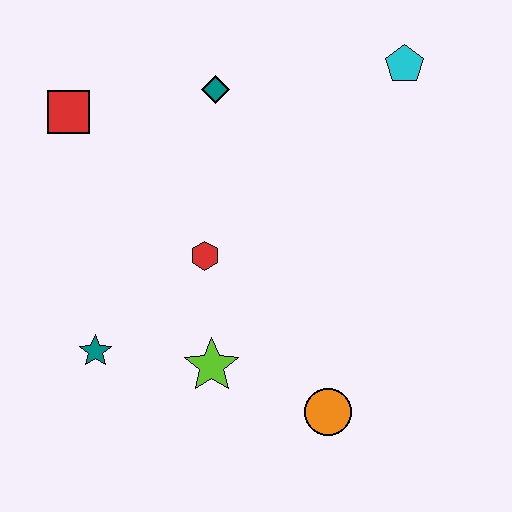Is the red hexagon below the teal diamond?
Yes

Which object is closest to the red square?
The teal diamond is closest to the red square.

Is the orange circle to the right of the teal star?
Yes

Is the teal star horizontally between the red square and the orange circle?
Yes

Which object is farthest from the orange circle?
The red square is farthest from the orange circle.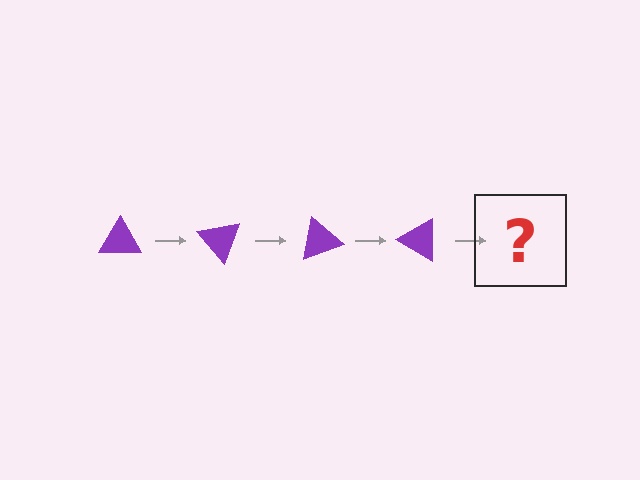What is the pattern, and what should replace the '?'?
The pattern is that the triangle rotates 50 degrees each step. The '?' should be a purple triangle rotated 200 degrees.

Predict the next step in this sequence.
The next step is a purple triangle rotated 200 degrees.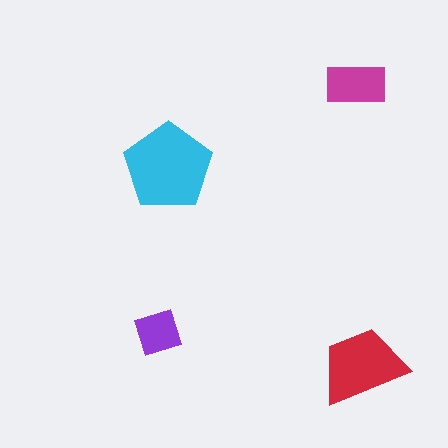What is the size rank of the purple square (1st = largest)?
4th.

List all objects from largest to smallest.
The cyan pentagon, the red trapezoid, the magenta rectangle, the purple square.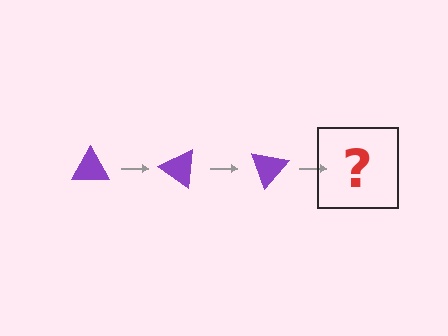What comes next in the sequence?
The next element should be a purple triangle rotated 105 degrees.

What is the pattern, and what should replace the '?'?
The pattern is that the triangle rotates 35 degrees each step. The '?' should be a purple triangle rotated 105 degrees.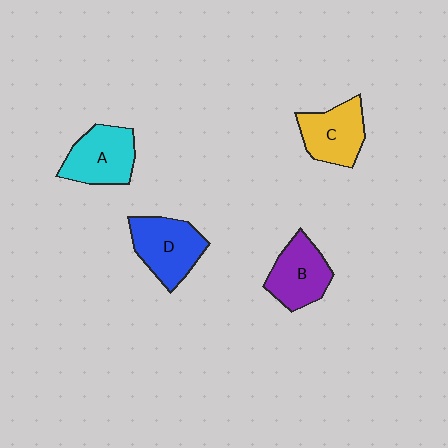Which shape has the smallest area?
Shape C (yellow).